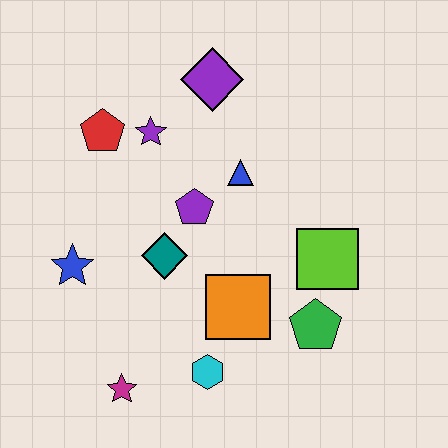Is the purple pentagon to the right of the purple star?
Yes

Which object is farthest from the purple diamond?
The magenta star is farthest from the purple diamond.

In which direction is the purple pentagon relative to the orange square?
The purple pentagon is above the orange square.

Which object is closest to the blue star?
The teal diamond is closest to the blue star.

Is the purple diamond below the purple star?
No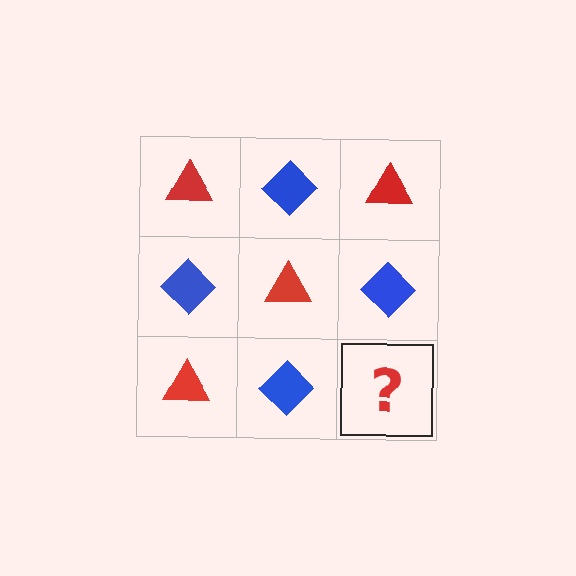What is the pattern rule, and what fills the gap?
The rule is that it alternates red triangle and blue diamond in a checkerboard pattern. The gap should be filled with a red triangle.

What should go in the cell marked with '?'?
The missing cell should contain a red triangle.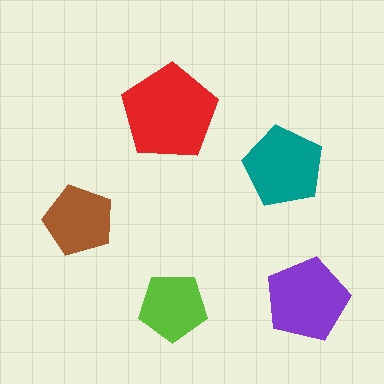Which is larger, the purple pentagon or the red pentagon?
The red one.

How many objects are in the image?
There are 5 objects in the image.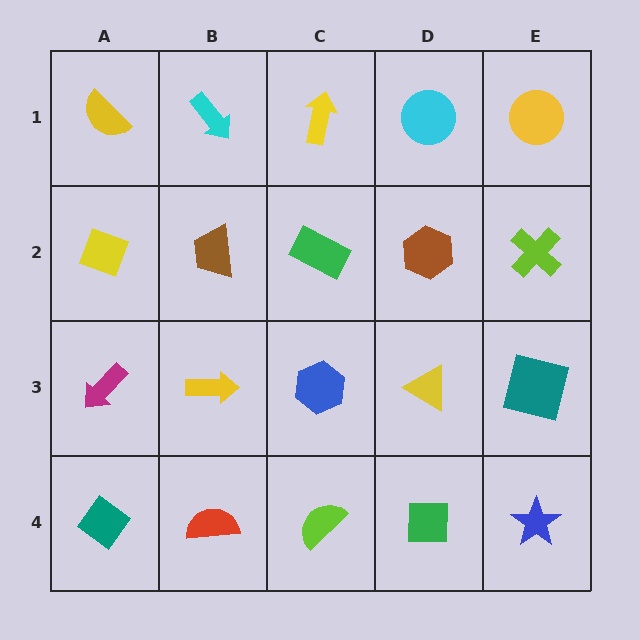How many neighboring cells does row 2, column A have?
3.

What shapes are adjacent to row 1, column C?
A green rectangle (row 2, column C), a cyan arrow (row 1, column B), a cyan circle (row 1, column D).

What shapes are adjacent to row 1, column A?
A yellow diamond (row 2, column A), a cyan arrow (row 1, column B).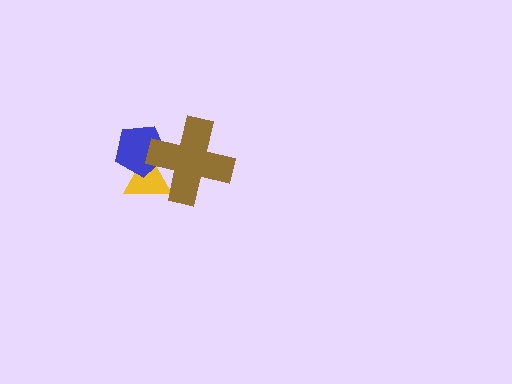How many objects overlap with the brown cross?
2 objects overlap with the brown cross.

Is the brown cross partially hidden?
No, no other shape covers it.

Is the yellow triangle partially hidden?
Yes, it is partially covered by another shape.